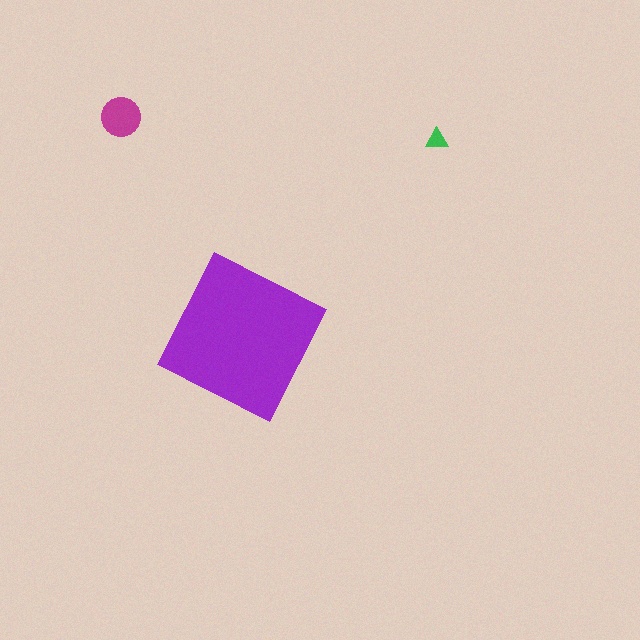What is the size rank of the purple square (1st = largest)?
1st.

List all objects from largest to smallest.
The purple square, the magenta circle, the green triangle.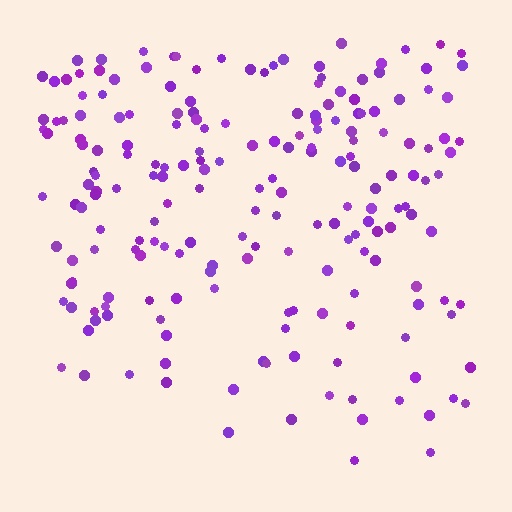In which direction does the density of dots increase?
From bottom to top, with the top side densest.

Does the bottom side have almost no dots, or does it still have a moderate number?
Still a moderate number, just noticeably fewer than the top.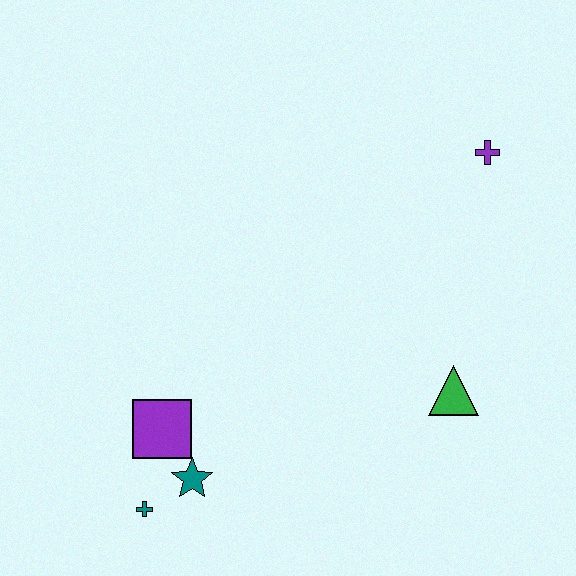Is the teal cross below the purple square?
Yes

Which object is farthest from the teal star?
The purple cross is farthest from the teal star.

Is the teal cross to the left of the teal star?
Yes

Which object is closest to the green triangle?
The purple cross is closest to the green triangle.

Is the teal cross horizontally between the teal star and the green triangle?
No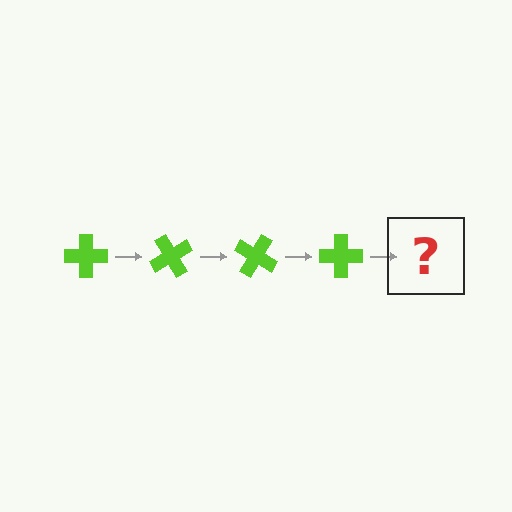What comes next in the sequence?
The next element should be a lime cross rotated 240 degrees.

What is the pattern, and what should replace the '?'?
The pattern is that the cross rotates 60 degrees each step. The '?' should be a lime cross rotated 240 degrees.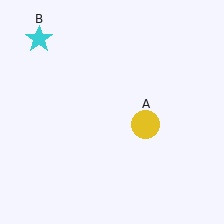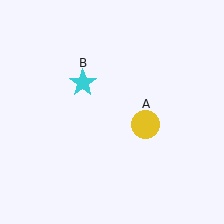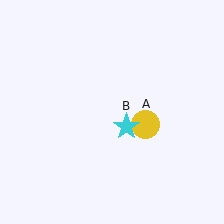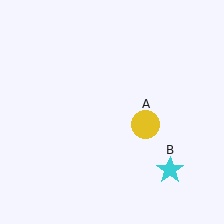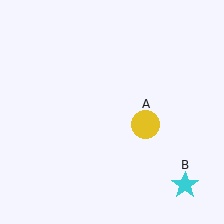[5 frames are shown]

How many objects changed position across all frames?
1 object changed position: cyan star (object B).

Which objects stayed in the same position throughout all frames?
Yellow circle (object A) remained stationary.